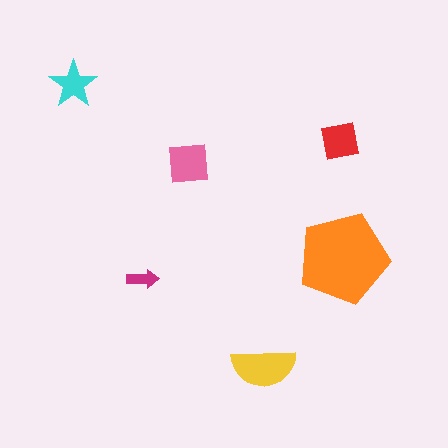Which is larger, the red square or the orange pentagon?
The orange pentagon.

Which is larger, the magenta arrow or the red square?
The red square.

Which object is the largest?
The orange pentagon.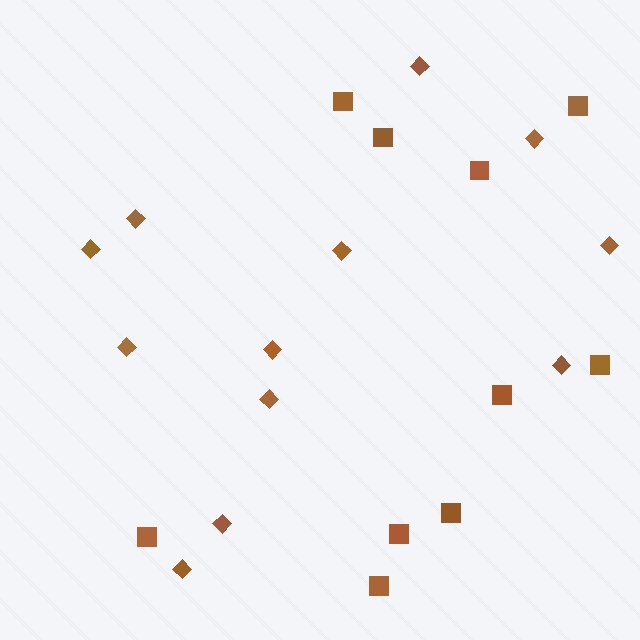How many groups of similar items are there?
There are 2 groups: one group of squares (10) and one group of diamonds (12).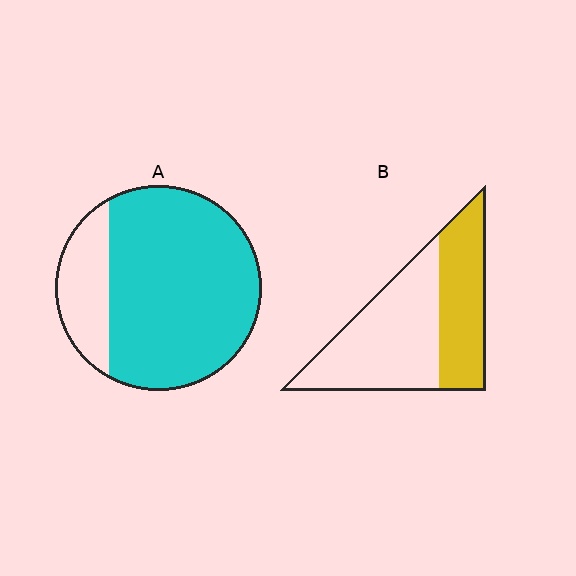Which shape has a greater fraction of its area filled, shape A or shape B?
Shape A.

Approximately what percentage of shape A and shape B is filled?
A is approximately 80% and B is approximately 40%.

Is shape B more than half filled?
No.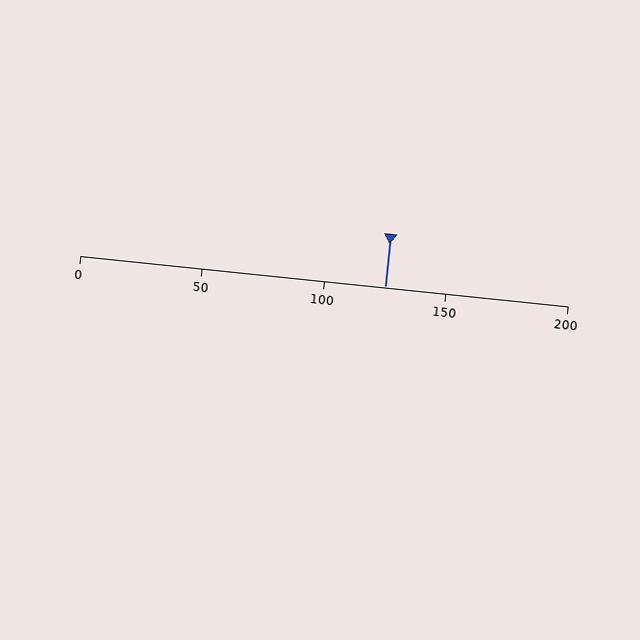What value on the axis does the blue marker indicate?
The marker indicates approximately 125.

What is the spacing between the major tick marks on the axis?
The major ticks are spaced 50 apart.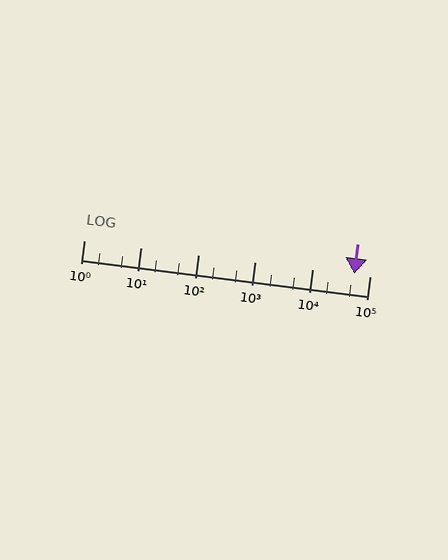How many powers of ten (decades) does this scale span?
The scale spans 5 decades, from 1 to 100000.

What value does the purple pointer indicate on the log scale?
The pointer indicates approximately 53000.